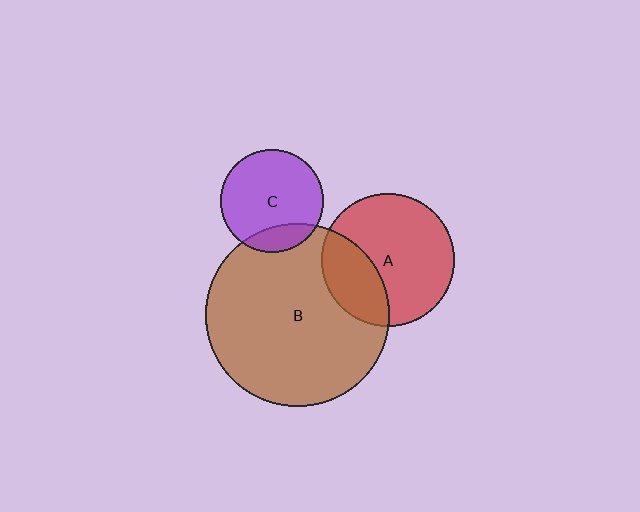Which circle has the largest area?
Circle B (brown).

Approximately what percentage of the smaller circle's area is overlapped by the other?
Approximately 30%.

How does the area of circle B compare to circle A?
Approximately 1.9 times.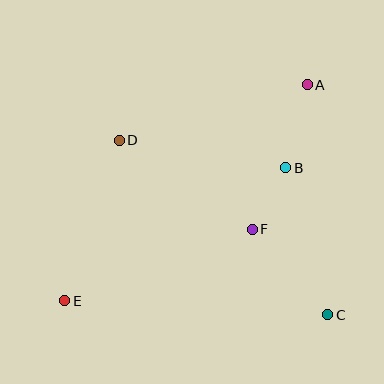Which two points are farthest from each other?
Points A and E are farthest from each other.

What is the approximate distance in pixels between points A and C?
The distance between A and C is approximately 231 pixels.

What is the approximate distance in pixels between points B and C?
The distance between B and C is approximately 153 pixels.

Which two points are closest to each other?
Points B and F are closest to each other.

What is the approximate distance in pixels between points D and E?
The distance between D and E is approximately 169 pixels.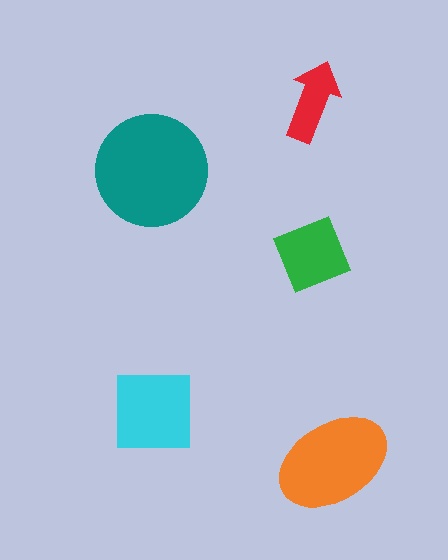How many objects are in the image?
There are 5 objects in the image.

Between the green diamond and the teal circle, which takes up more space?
The teal circle.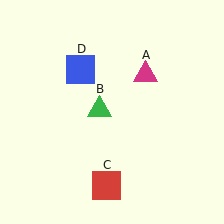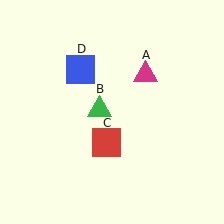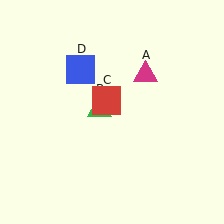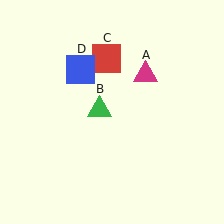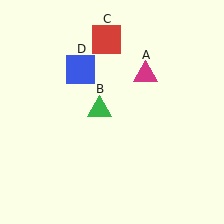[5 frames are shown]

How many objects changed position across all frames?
1 object changed position: red square (object C).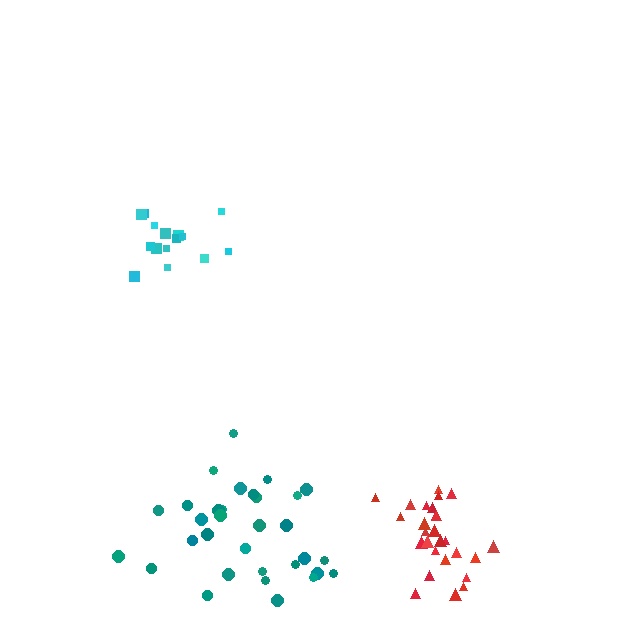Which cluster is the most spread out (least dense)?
Teal.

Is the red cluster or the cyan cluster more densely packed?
Cyan.